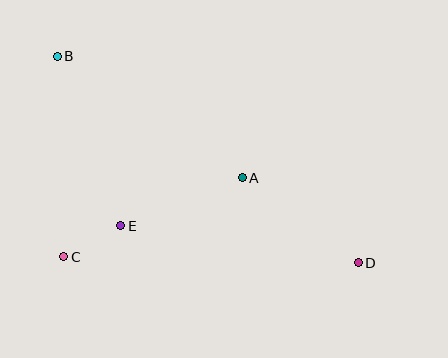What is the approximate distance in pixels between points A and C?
The distance between A and C is approximately 195 pixels.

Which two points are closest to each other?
Points C and E are closest to each other.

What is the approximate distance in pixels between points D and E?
The distance between D and E is approximately 240 pixels.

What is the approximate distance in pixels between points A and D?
The distance between A and D is approximately 144 pixels.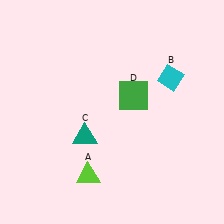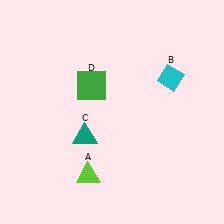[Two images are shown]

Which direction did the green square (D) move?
The green square (D) moved left.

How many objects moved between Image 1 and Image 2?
1 object moved between the two images.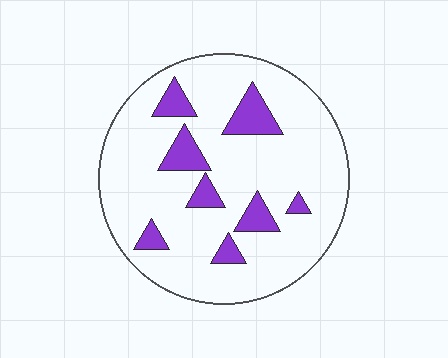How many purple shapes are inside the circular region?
8.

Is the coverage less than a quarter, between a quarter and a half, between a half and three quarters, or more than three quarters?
Less than a quarter.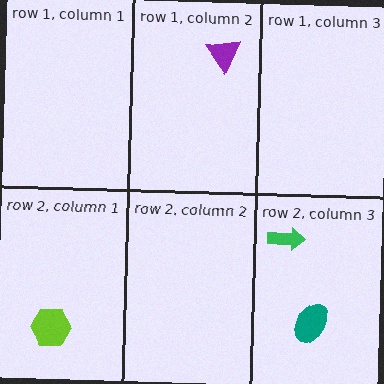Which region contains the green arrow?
The row 2, column 3 region.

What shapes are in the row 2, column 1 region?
The lime hexagon.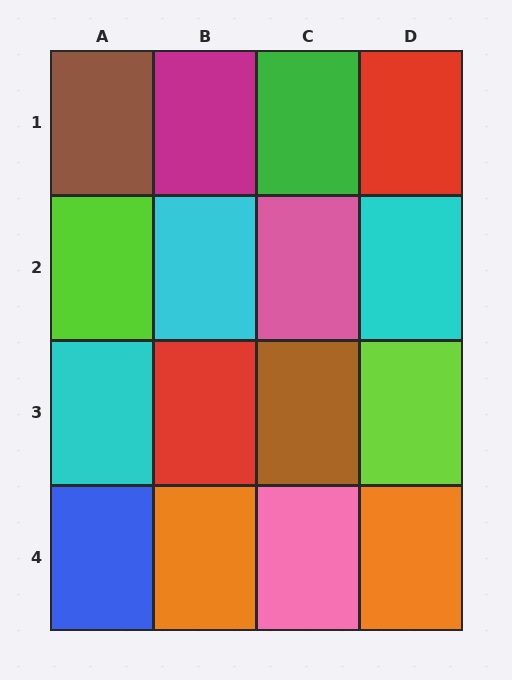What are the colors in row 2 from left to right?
Lime, cyan, pink, cyan.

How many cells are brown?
2 cells are brown.